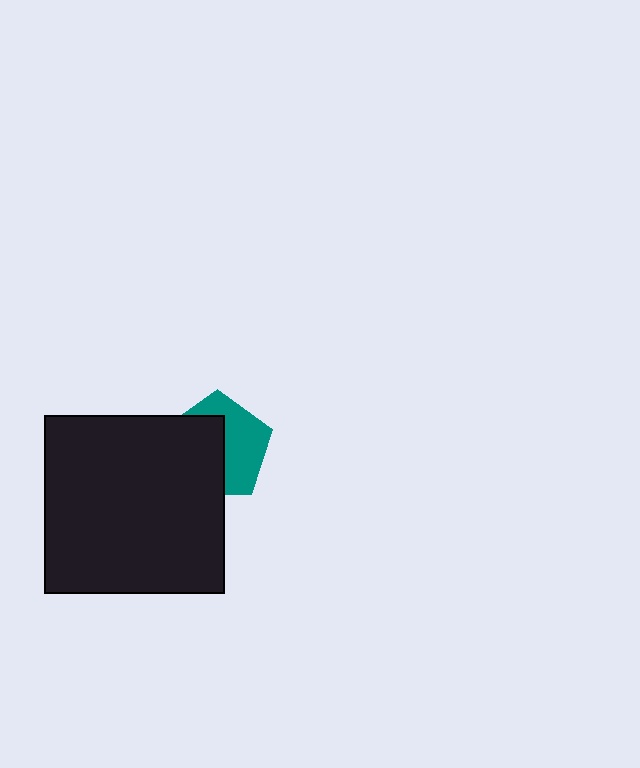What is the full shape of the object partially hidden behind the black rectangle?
The partially hidden object is a teal pentagon.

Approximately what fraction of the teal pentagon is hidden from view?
Roughly 52% of the teal pentagon is hidden behind the black rectangle.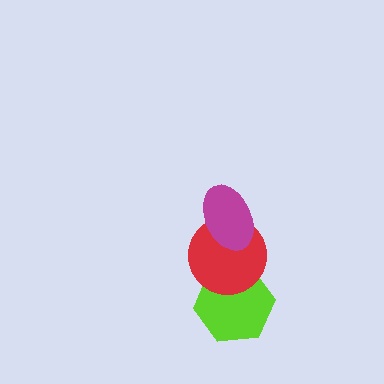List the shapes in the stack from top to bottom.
From top to bottom: the magenta ellipse, the red circle, the lime hexagon.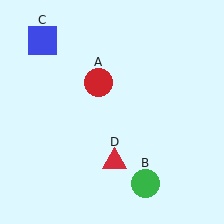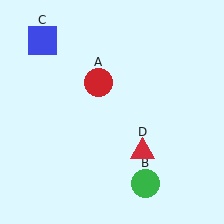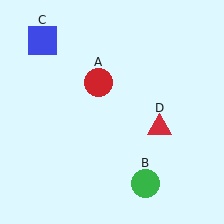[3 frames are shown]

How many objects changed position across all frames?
1 object changed position: red triangle (object D).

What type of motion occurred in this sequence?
The red triangle (object D) rotated counterclockwise around the center of the scene.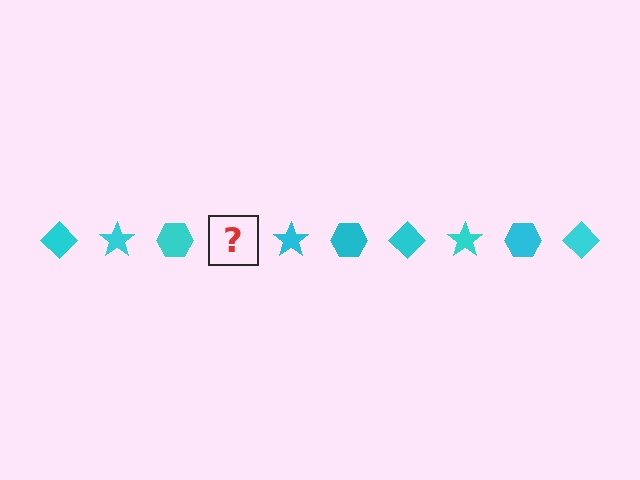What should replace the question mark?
The question mark should be replaced with a cyan diamond.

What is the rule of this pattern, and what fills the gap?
The rule is that the pattern cycles through diamond, star, hexagon shapes in cyan. The gap should be filled with a cyan diamond.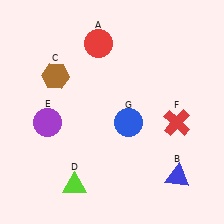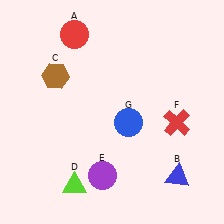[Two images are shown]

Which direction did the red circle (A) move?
The red circle (A) moved left.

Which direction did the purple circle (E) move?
The purple circle (E) moved right.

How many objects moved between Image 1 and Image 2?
2 objects moved between the two images.